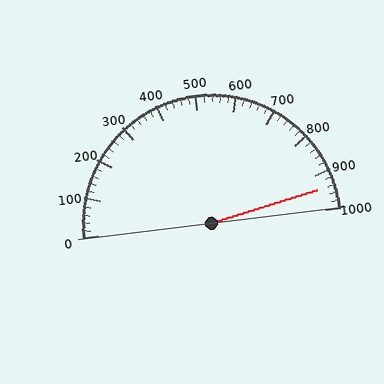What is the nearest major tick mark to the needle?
The nearest major tick mark is 900.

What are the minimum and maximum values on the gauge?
The gauge ranges from 0 to 1000.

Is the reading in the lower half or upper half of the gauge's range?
The reading is in the upper half of the range (0 to 1000).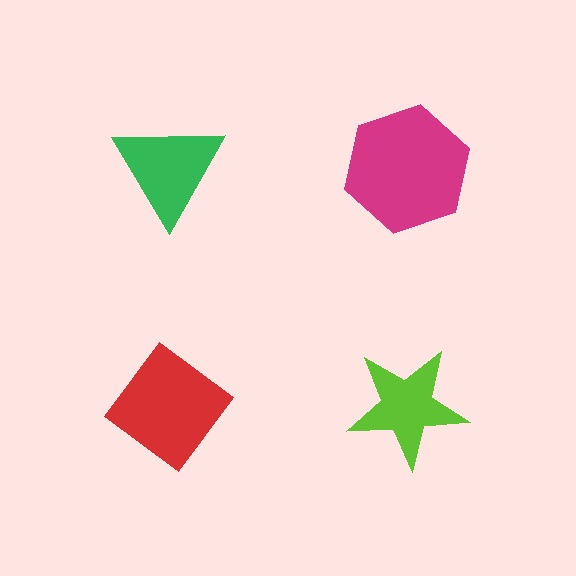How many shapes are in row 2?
2 shapes.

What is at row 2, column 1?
A red diamond.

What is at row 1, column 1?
A green triangle.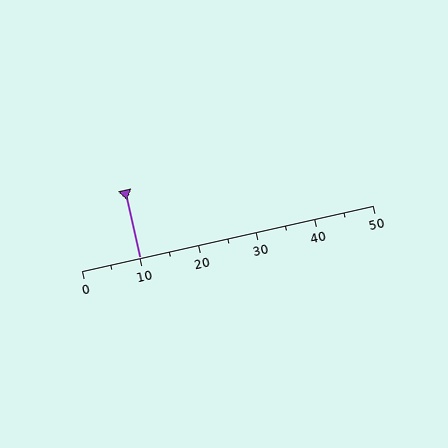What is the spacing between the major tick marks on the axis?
The major ticks are spaced 10 apart.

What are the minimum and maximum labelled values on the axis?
The axis runs from 0 to 50.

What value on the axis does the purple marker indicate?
The marker indicates approximately 10.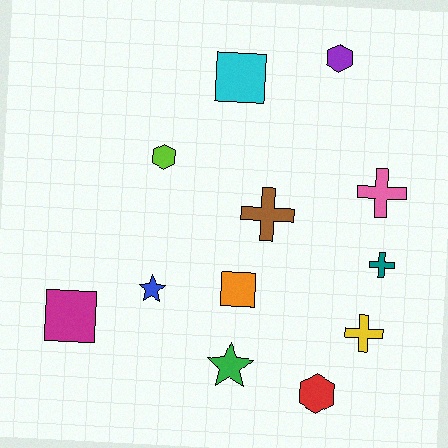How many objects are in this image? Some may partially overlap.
There are 12 objects.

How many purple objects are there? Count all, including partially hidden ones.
There is 1 purple object.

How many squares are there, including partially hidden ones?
There are 3 squares.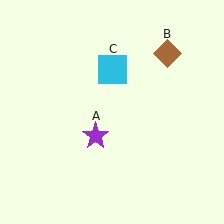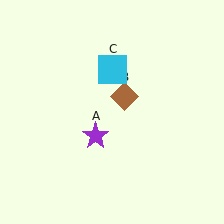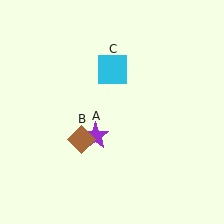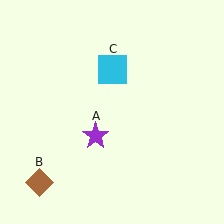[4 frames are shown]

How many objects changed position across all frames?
1 object changed position: brown diamond (object B).